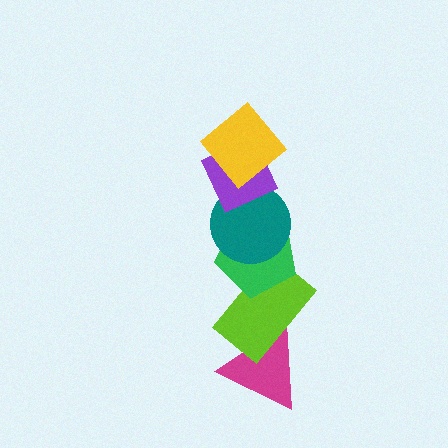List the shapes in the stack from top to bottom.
From top to bottom: the yellow diamond, the purple diamond, the teal circle, the green pentagon, the lime rectangle, the magenta triangle.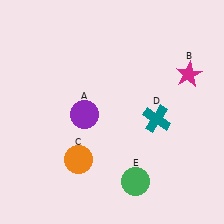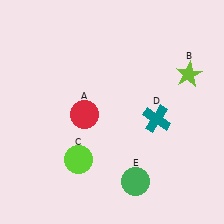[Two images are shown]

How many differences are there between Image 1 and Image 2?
There are 3 differences between the two images.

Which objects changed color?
A changed from purple to red. B changed from magenta to lime. C changed from orange to lime.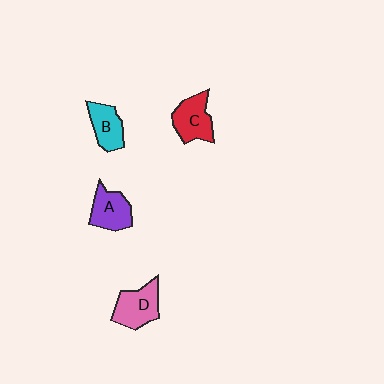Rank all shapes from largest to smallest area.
From largest to smallest: D (pink), C (red), A (purple), B (cyan).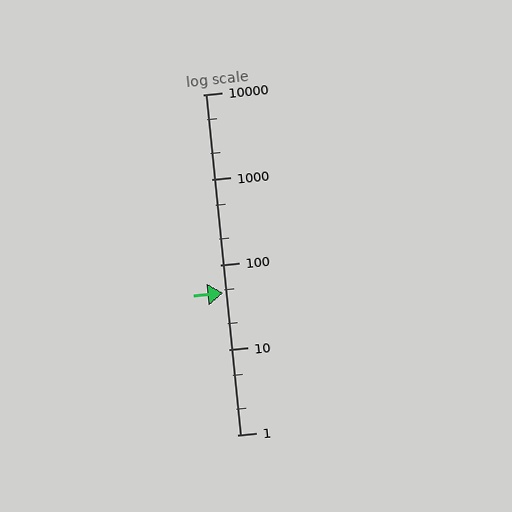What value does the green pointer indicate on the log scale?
The pointer indicates approximately 46.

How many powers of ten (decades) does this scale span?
The scale spans 4 decades, from 1 to 10000.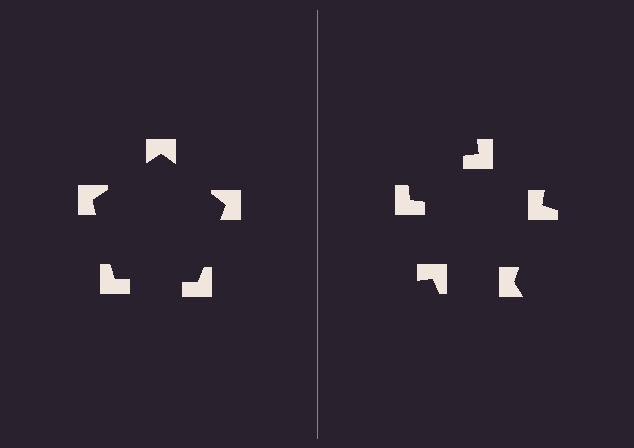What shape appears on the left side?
An illusory pentagon.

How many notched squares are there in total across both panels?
10 — 5 on each side.